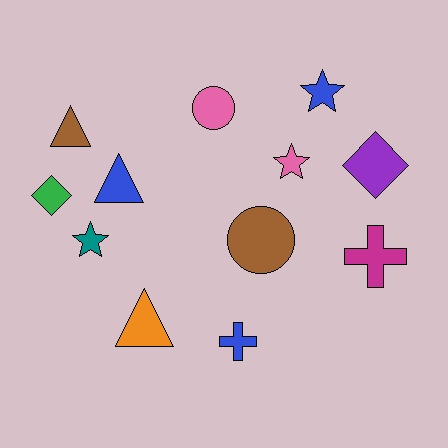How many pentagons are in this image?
There are no pentagons.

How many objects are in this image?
There are 12 objects.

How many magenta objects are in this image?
There is 1 magenta object.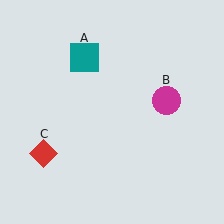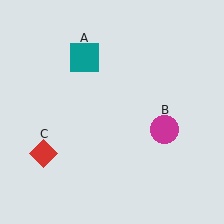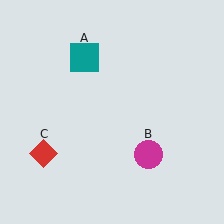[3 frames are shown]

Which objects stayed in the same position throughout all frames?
Teal square (object A) and red diamond (object C) remained stationary.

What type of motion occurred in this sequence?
The magenta circle (object B) rotated clockwise around the center of the scene.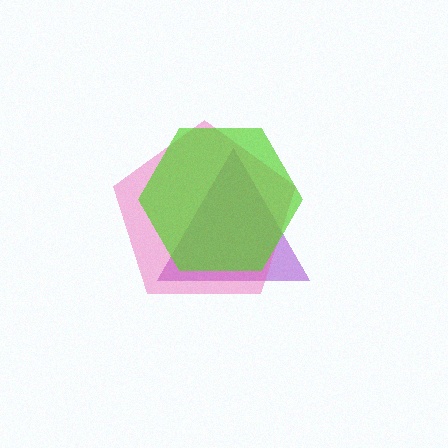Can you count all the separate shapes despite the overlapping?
Yes, there are 3 separate shapes.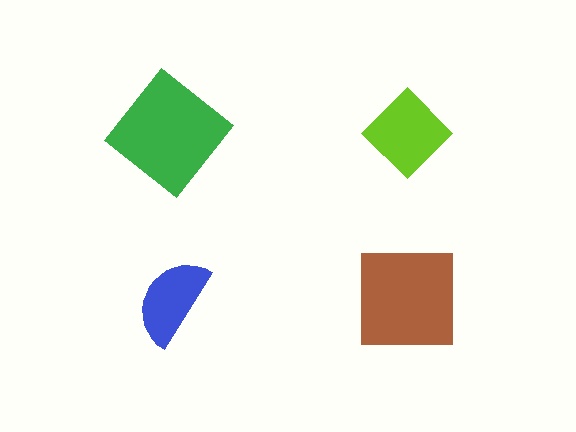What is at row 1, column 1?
A green diamond.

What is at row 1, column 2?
A lime diamond.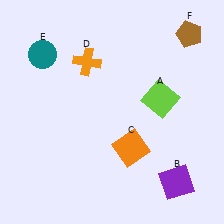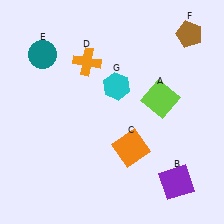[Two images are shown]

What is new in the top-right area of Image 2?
A cyan hexagon (G) was added in the top-right area of Image 2.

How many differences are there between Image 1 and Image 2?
There is 1 difference between the two images.